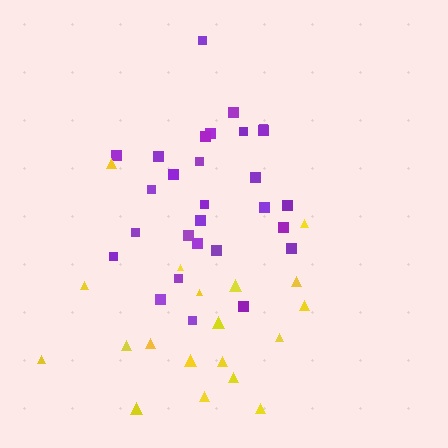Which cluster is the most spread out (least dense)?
Yellow.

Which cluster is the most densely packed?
Purple.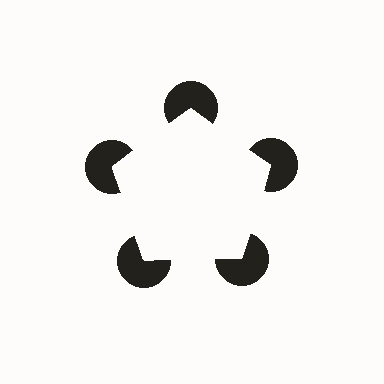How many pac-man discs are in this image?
There are 5 — one at each vertex of the illusory pentagon.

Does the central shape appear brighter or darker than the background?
It typically appears slightly brighter than the background, even though no actual brightness change is drawn.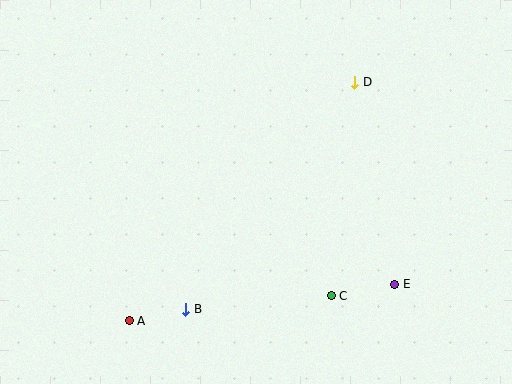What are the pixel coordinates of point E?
Point E is at (395, 284).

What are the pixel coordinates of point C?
Point C is at (331, 296).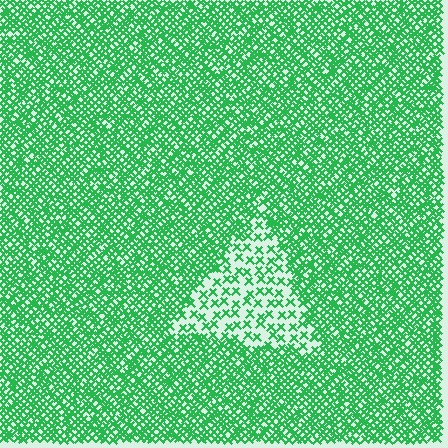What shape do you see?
I see a triangle.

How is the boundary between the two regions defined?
The boundary is defined by a change in element density (approximately 2.6x ratio). All elements are the same color, size, and shape.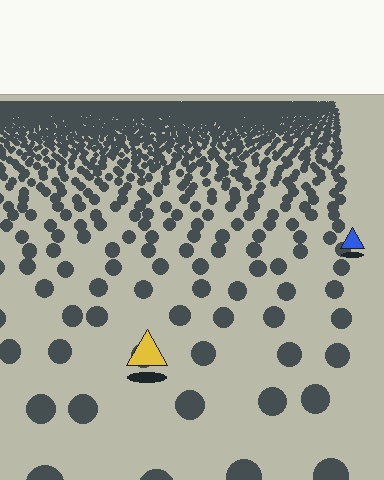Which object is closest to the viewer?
The yellow triangle is closest. The texture marks near it are larger and more spread out.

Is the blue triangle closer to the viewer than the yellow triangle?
No. The yellow triangle is closer — you can tell from the texture gradient: the ground texture is coarser near it.